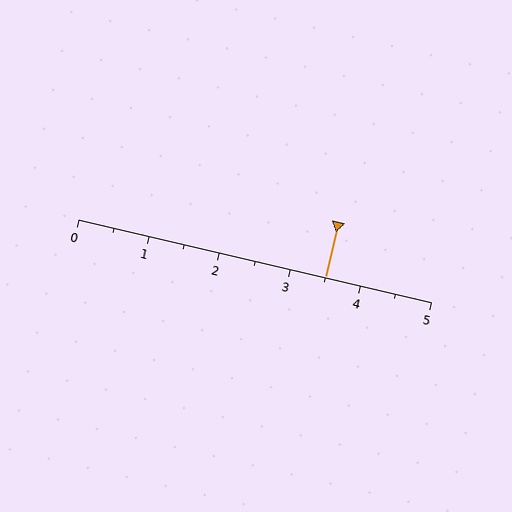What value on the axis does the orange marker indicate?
The marker indicates approximately 3.5.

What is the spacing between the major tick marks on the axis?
The major ticks are spaced 1 apart.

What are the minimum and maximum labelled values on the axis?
The axis runs from 0 to 5.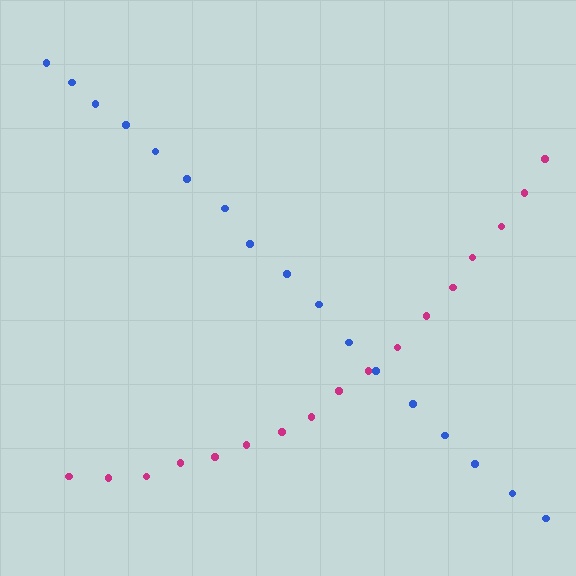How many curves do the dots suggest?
There are 2 distinct paths.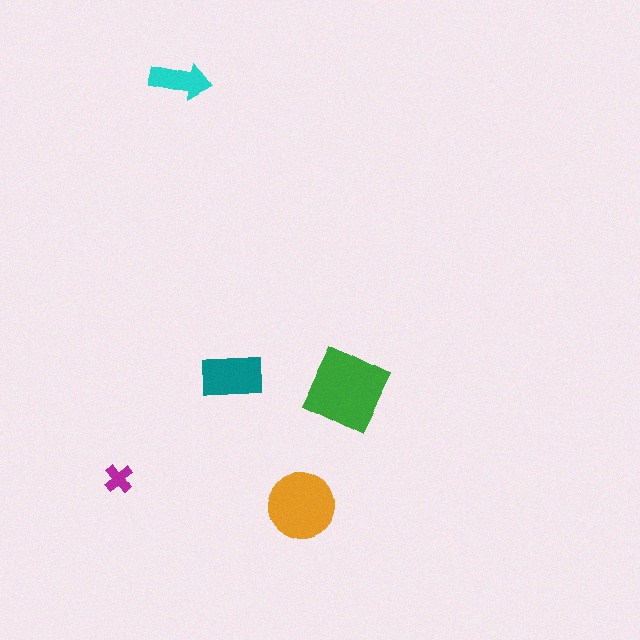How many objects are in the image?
There are 5 objects in the image.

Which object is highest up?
The cyan arrow is topmost.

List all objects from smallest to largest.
The magenta cross, the cyan arrow, the teal rectangle, the orange circle, the green square.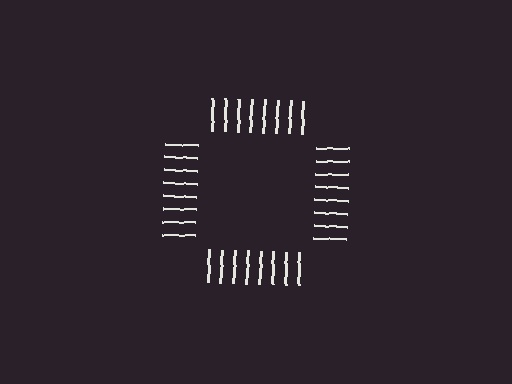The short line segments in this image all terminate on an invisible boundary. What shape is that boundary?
An illusory square — the line segments terminate on its edges but no continuous stroke is drawn.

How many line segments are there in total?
32 — 8 along each of the 4 edges.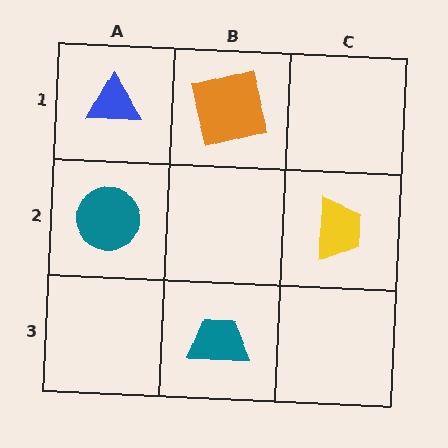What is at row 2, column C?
A yellow trapezoid.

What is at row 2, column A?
A teal circle.